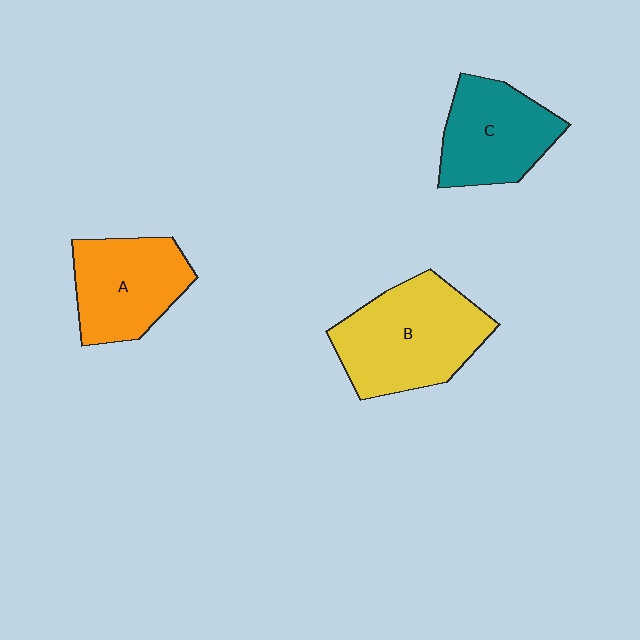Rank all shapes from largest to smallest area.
From largest to smallest: B (yellow), A (orange), C (teal).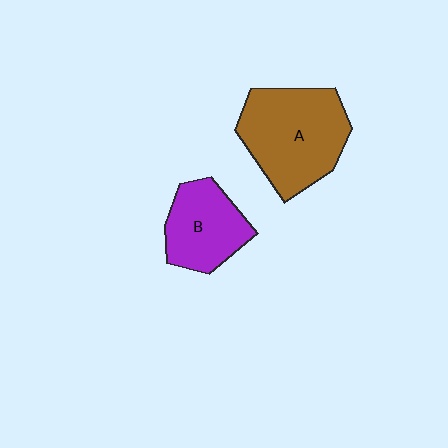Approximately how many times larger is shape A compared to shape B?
Approximately 1.5 times.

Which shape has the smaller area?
Shape B (purple).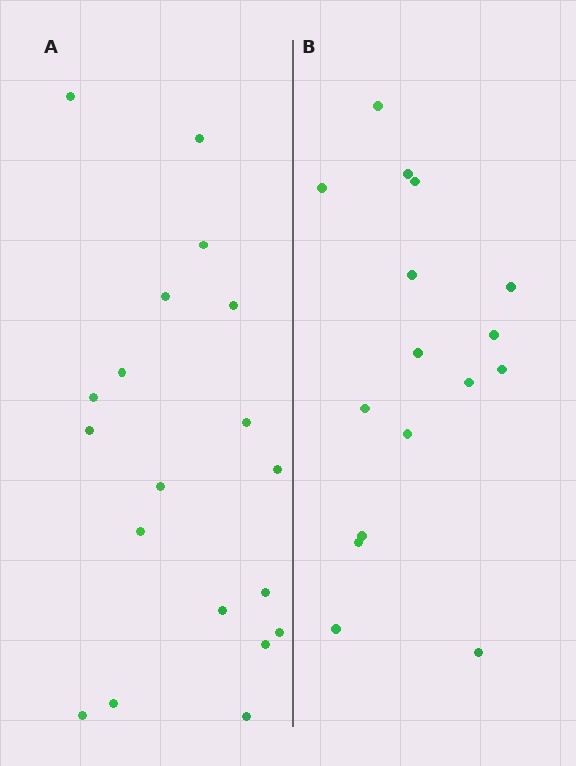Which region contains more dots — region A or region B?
Region A (the left region) has more dots.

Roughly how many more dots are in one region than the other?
Region A has just a few more — roughly 2 or 3 more dots than region B.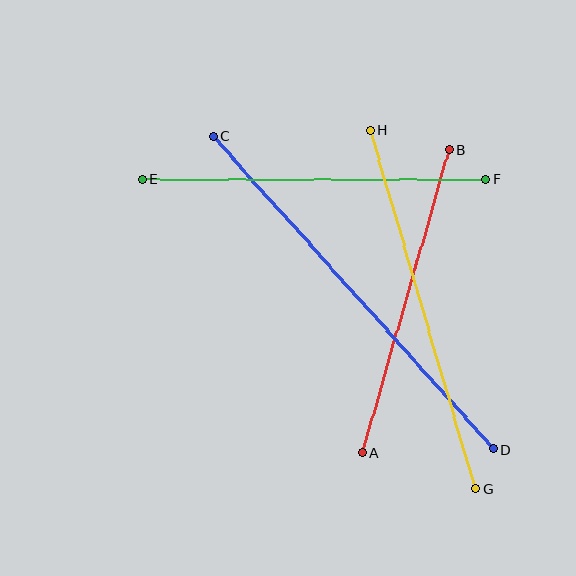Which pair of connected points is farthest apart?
Points C and D are farthest apart.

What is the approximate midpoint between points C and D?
The midpoint is at approximately (353, 293) pixels.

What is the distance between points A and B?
The distance is approximately 315 pixels.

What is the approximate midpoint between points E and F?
The midpoint is at approximately (314, 179) pixels.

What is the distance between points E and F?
The distance is approximately 343 pixels.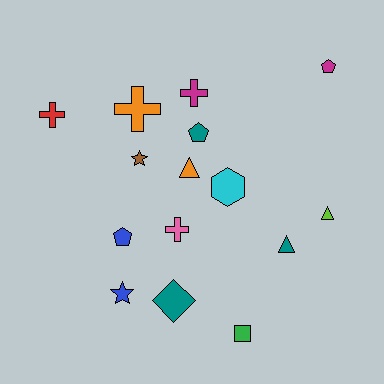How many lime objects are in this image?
There is 1 lime object.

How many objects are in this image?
There are 15 objects.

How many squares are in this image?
There is 1 square.